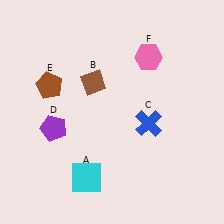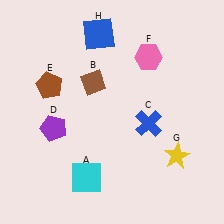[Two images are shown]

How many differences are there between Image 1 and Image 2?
There are 2 differences between the two images.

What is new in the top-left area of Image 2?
A blue square (H) was added in the top-left area of Image 2.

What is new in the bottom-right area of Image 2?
A yellow star (G) was added in the bottom-right area of Image 2.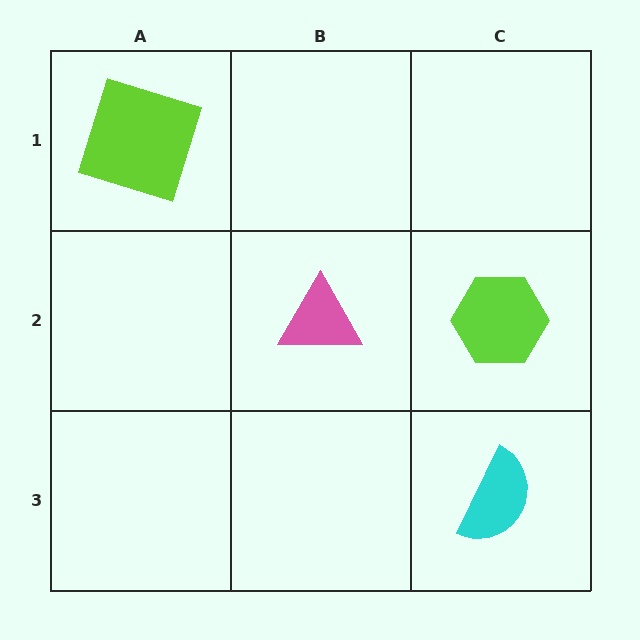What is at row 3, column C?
A cyan semicircle.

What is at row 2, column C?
A lime hexagon.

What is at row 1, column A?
A lime square.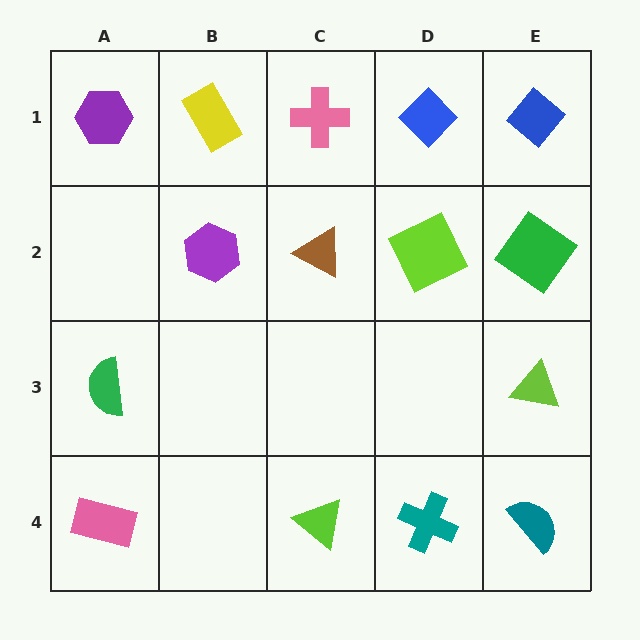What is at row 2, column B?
A purple hexagon.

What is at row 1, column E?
A blue diamond.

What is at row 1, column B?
A yellow rectangle.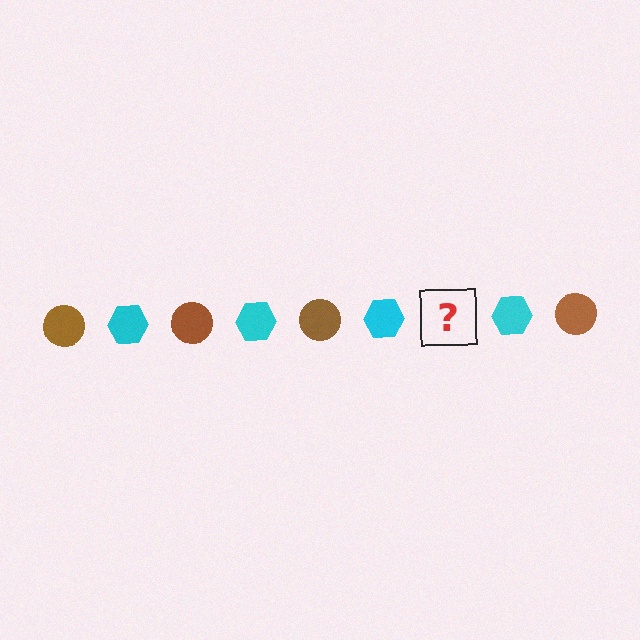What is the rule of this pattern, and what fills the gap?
The rule is that the pattern alternates between brown circle and cyan hexagon. The gap should be filled with a brown circle.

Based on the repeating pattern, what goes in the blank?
The blank should be a brown circle.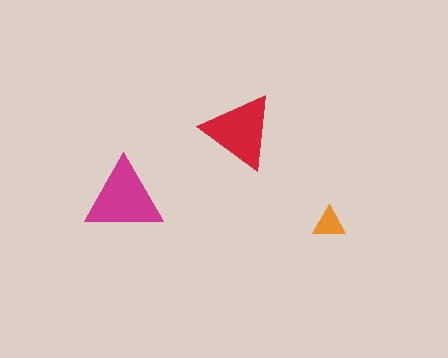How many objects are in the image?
There are 3 objects in the image.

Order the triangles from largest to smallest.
the magenta one, the red one, the orange one.